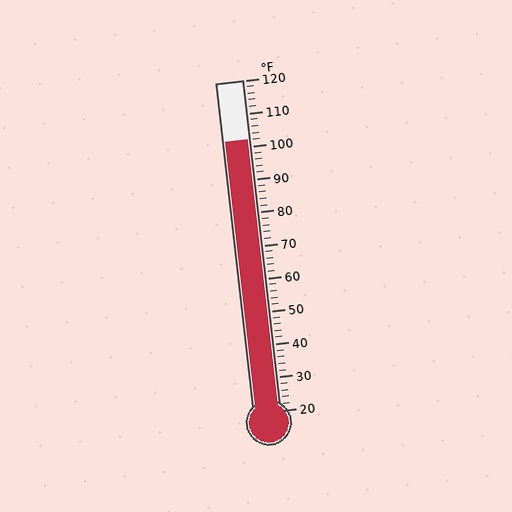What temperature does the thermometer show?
The thermometer shows approximately 102°F.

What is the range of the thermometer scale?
The thermometer scale ranges from 20°F to 120°F.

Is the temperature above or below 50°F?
The temperature is above 50°F.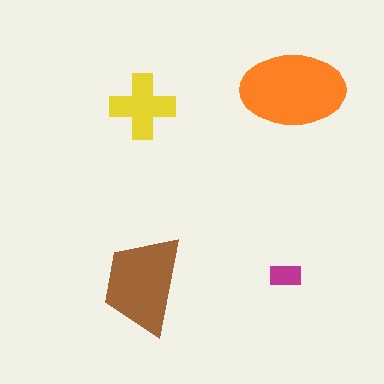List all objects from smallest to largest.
The magenta rectangle, the yellow cross, the brown trapezoid, the orange ellipse.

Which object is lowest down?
The brown trapezoid is bottommost.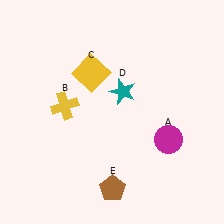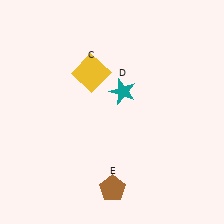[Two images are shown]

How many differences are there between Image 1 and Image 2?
There are 2 differences between the two images.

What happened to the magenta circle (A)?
The magenta circle (A) was removed in Image 2. It was in the bottom-right area of Image 1.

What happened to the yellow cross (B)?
The yellow cross (B) was removed in Image 2. It was in the top-left area of Image 1.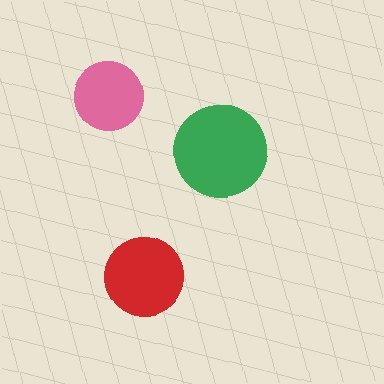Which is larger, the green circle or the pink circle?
The green one.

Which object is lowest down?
The red circle is bottommost.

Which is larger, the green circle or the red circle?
The green one.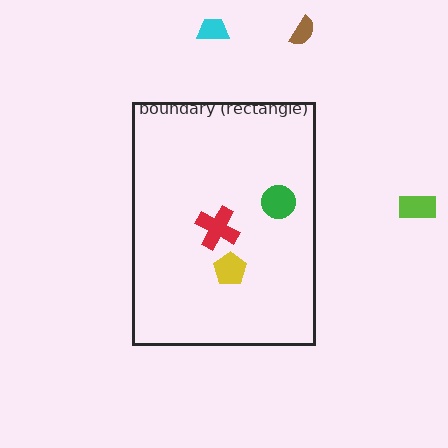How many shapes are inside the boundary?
3 inside, 3 outside.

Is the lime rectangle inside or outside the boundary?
Outside.